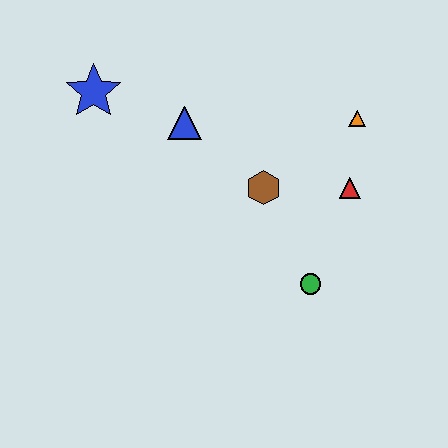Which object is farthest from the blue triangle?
The green circle is farthest from the blue triangle.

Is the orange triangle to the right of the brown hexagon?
Yes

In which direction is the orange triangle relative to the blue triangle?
The orange triangle is to the right of the blue triangle.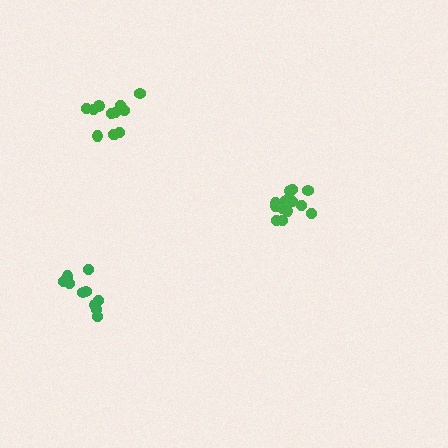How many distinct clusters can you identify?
There are 3 distinct clusters.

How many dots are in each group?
Group 1: 13 dots, Group 2: 11 dots, Group 3: 13 dots (37 total).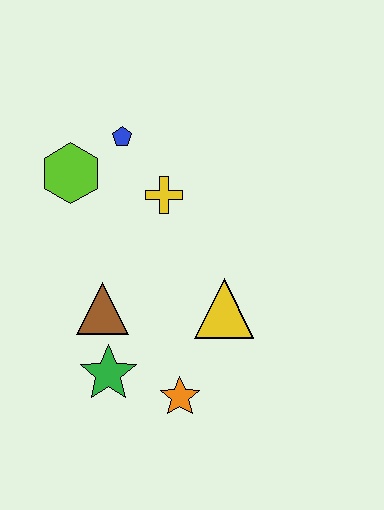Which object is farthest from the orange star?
The blue pentagon is farthest from the orange star.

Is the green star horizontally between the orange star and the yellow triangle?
No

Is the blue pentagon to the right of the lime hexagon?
Yes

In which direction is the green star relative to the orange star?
The green star is to the left of the orange star.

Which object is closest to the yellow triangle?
The orange star is closest to the yellow triangle.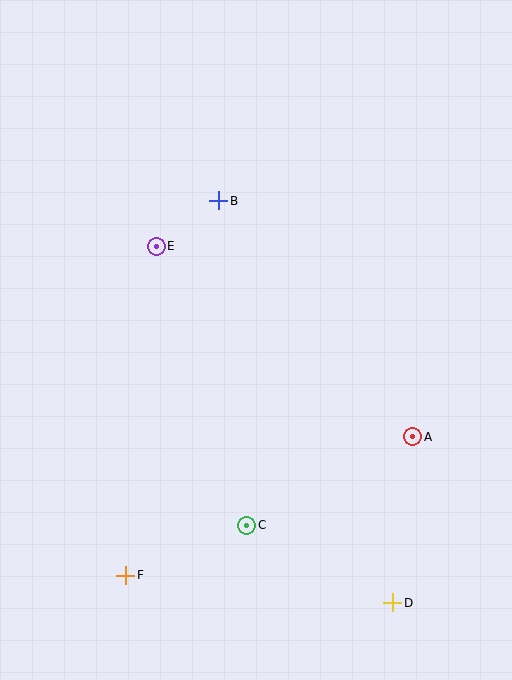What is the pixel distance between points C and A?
The distance between C and A is 188 pixels.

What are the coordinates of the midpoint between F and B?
The midpoint between F and B is at (172, 388).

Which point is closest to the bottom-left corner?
Point F is closest to the bottom-left corner.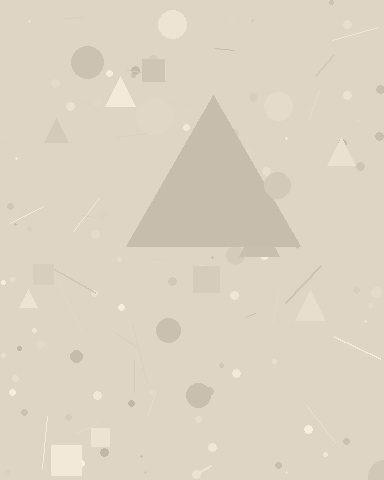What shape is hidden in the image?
A triangle is hidden in the image.